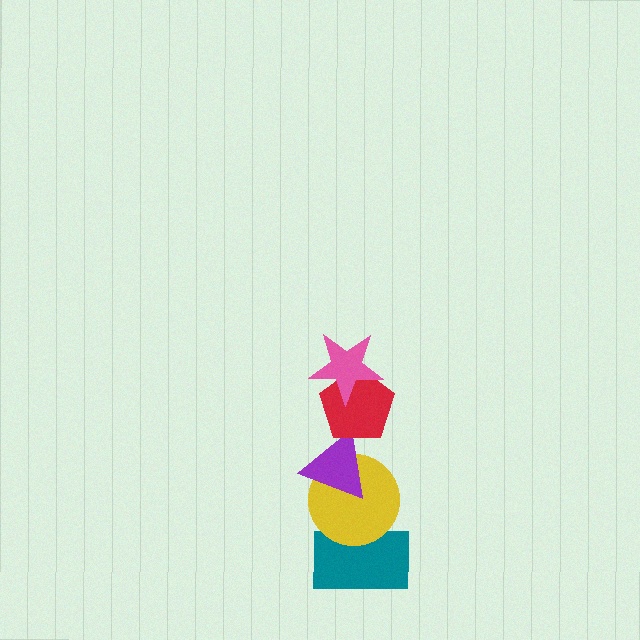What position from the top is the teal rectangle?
The teal rectangle is 5th from the top.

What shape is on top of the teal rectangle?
The yellow circle is on top of the teal rectangle.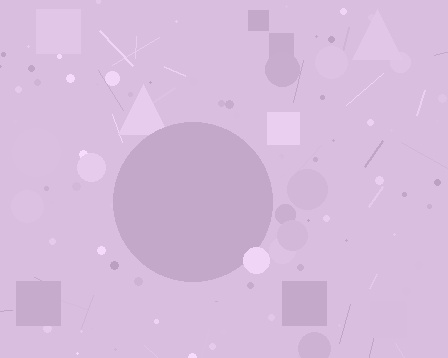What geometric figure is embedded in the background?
A circle is embedded in the background.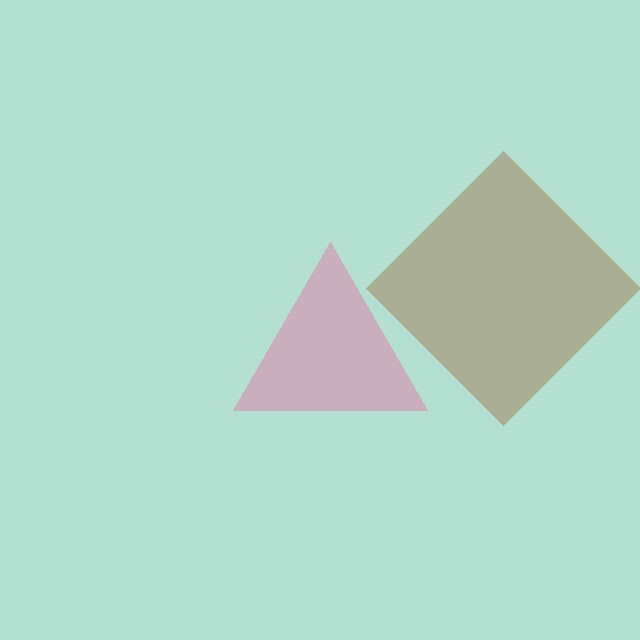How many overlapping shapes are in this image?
There are 2 overlapping shapes in the image.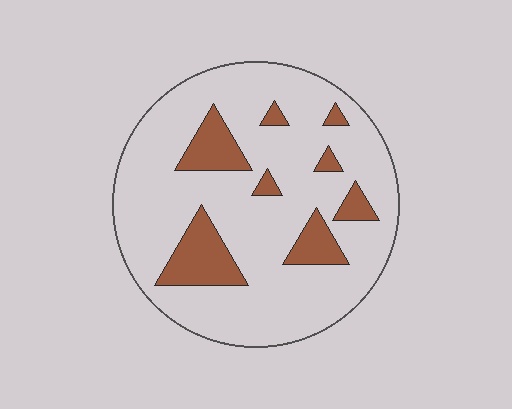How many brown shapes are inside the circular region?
8.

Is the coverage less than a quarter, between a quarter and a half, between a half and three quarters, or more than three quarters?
Less than a quarter.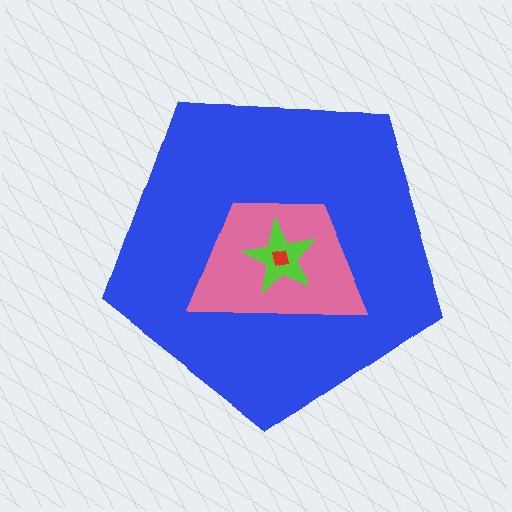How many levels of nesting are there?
4.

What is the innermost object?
The red square.